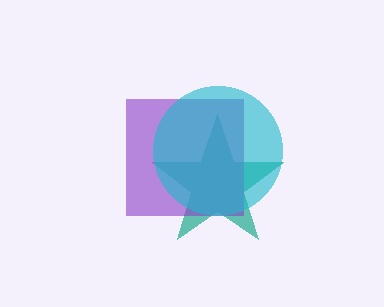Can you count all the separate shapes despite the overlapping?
Yes, there are 3 separate shapes.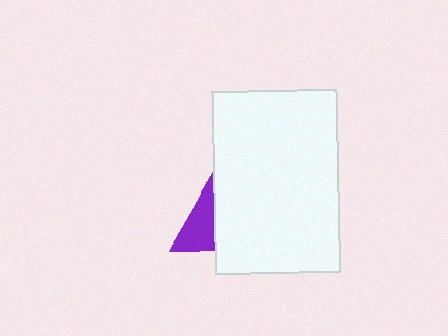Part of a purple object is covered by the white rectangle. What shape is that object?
It is a triangle.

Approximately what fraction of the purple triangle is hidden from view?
Roughly 63% of the purple triangle is hidden behind the white rectangle.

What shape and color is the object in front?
The object in front is a white rectangle.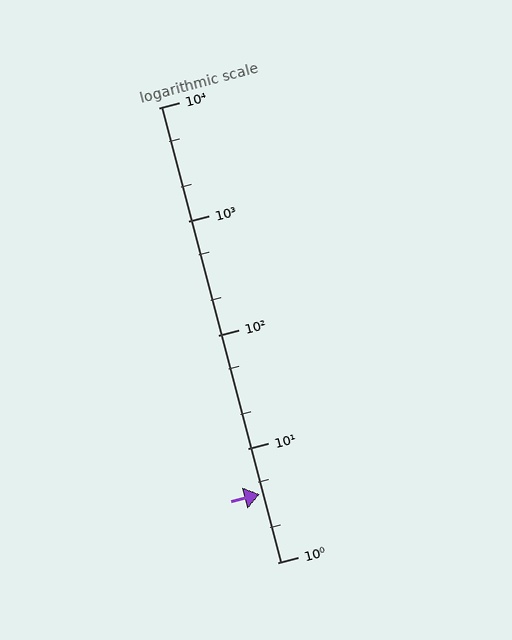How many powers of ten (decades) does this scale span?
The scale spans 4 decades, from 1 to 10000.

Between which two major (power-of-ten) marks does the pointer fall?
The pointer is between 1 and 10.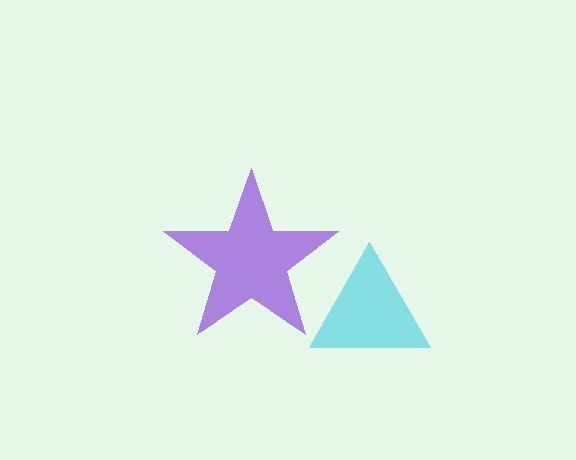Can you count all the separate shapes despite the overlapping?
Yes, there are 2 separate shapes.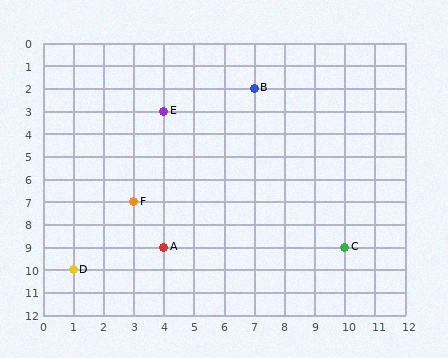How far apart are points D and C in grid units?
Points D and C are 9 columns and 1 row apart (about 9.1 grid units diagonally).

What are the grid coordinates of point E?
Point E is at grid coordinates (4, 3).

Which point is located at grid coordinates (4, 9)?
Point A is at (4, 9).